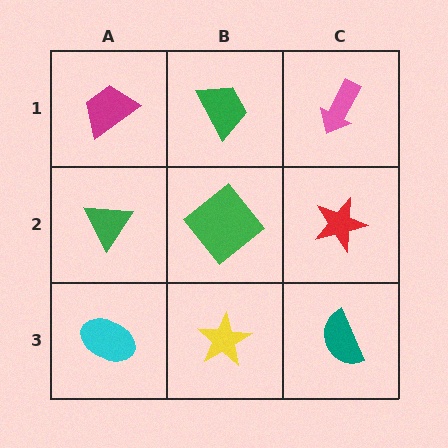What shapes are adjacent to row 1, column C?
A red star (row 2, column C), a green trapezoid (row 1, column B).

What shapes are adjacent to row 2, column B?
A green trapezoid (row 1, column B), a yellow star (row 3, column B), a green triangle (row 2, column A), a red star (row 2, column C).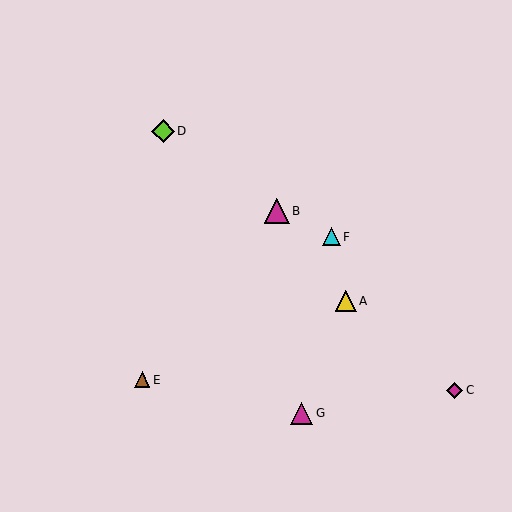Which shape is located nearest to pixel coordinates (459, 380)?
The magenta diamond (labeled C) at (455, 390) is nearest to that location.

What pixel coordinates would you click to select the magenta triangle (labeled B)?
Click at (277, 211) to select the magenta triangle B.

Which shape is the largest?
The magenta triangle (labeled B) is the largest.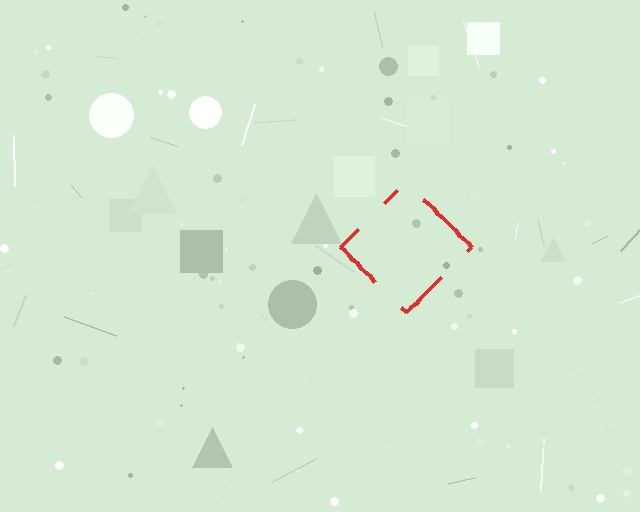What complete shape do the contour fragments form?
The contour fragments form a diamond.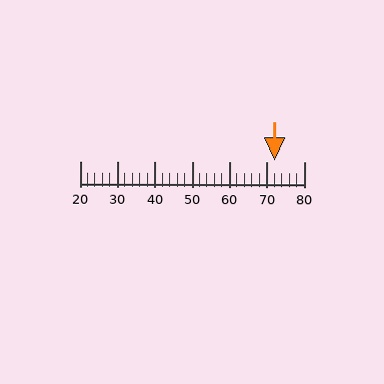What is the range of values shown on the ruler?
The ruler shows values from 20 to 80.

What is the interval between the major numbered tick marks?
The major tick marks are spaced 10 units apart.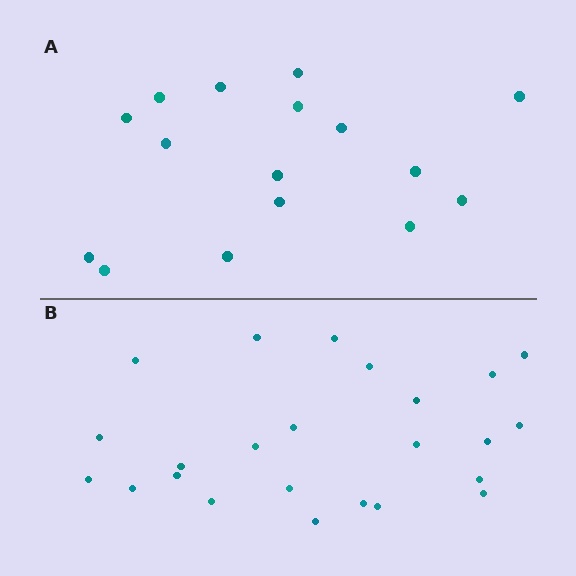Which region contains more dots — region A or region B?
Region B (the bottom region) has more dots.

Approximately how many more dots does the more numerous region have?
Region B has roughly 8 or so more dots than region A.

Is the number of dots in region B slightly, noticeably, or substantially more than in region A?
Region B has substantially more. The ratio is roughly 1.5 to 1.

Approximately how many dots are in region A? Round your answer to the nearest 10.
About 20 dots. (The exact count is 16, which rounds to 20.)